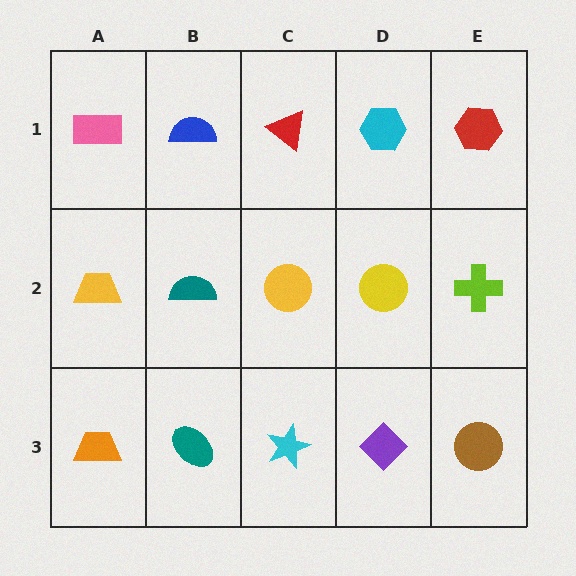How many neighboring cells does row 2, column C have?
4.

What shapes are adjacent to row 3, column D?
A yellow circle (row 2, column D), a cyan star (row 3, column C), a brown circle (row 3, column E).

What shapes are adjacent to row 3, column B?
A teal semicircle (row 2, column B), an orange trapezoid (row 3, column A), a cyan star (row 3, column C).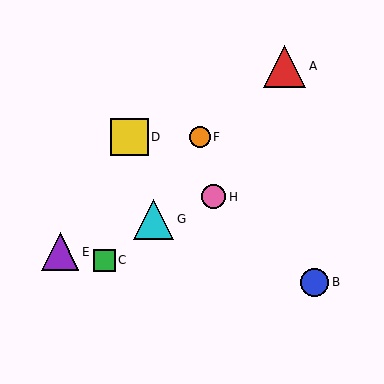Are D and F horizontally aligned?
Yes, both are at y≈137.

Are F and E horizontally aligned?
No, F is at y≈137 and E is at y≈252.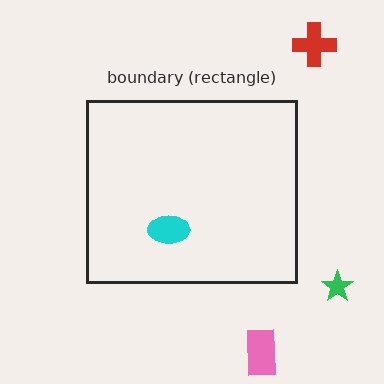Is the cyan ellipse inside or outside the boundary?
Inside.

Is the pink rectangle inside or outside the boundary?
Outside.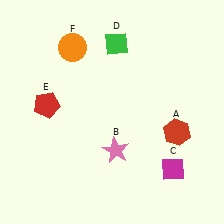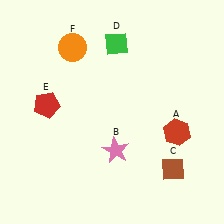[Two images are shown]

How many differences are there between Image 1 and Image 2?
There is 1 difference between the two images.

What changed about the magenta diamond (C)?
In Image 1, C is magenta. In Image 2, it changed to brown.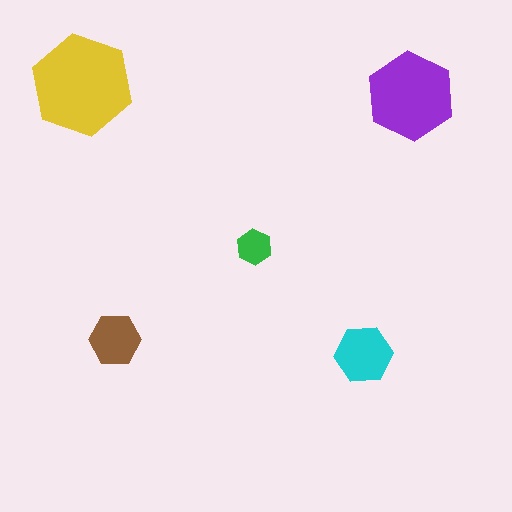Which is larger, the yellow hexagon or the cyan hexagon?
The yellow one.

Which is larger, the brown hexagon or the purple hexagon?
The purple one.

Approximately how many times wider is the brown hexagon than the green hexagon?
About 1.5 times wider.